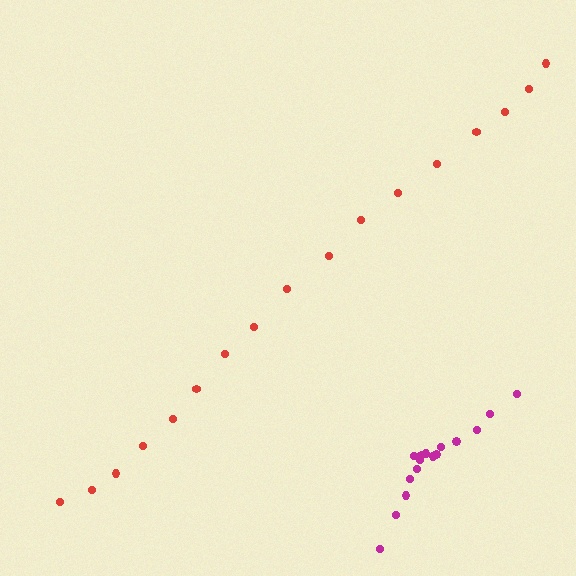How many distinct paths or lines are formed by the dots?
There are 2 distinct paths.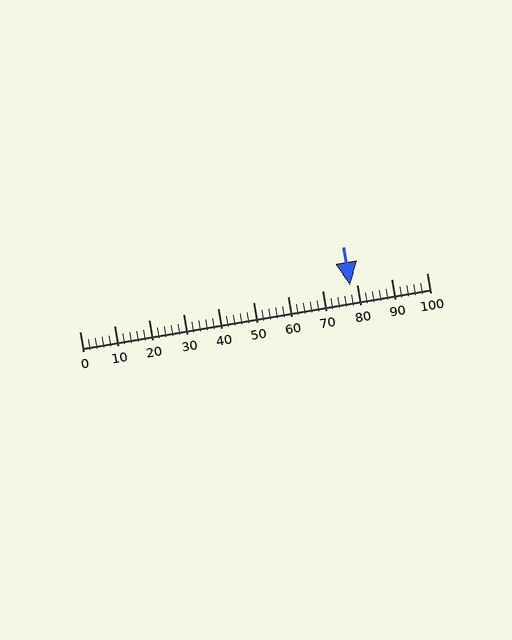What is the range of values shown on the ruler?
The ruler shows values from 0 to 100.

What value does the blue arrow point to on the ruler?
The blue arrow points to approximately 78.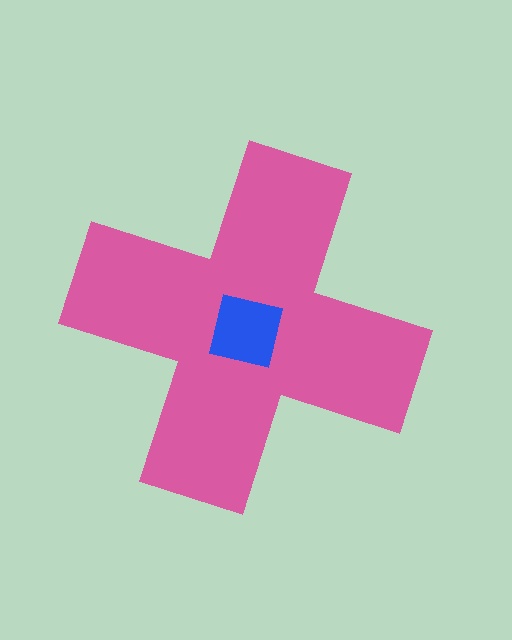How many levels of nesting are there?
2.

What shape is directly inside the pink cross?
The blue square.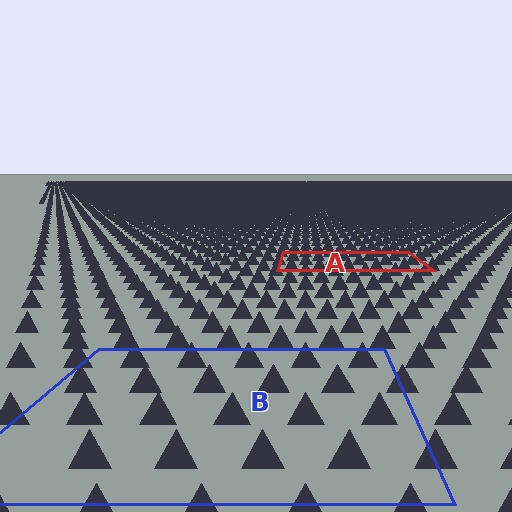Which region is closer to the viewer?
Region B is closer. The texture elements there are larger and more spread out.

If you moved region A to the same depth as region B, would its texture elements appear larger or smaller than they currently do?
They would appear larger. At a closer depth, the same texture elements are projected at a bigger on-screen size.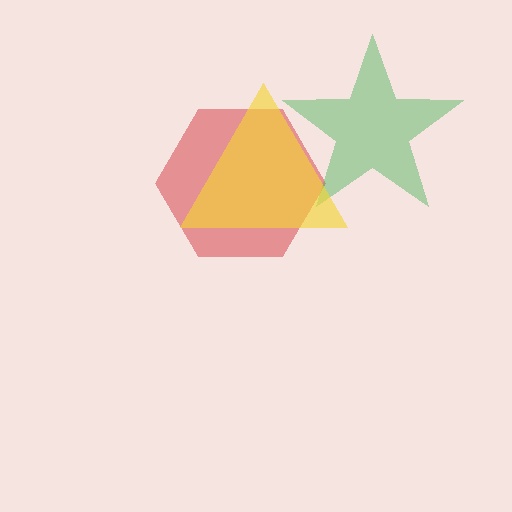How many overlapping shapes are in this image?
There are 3 overlapping shapes in the image.